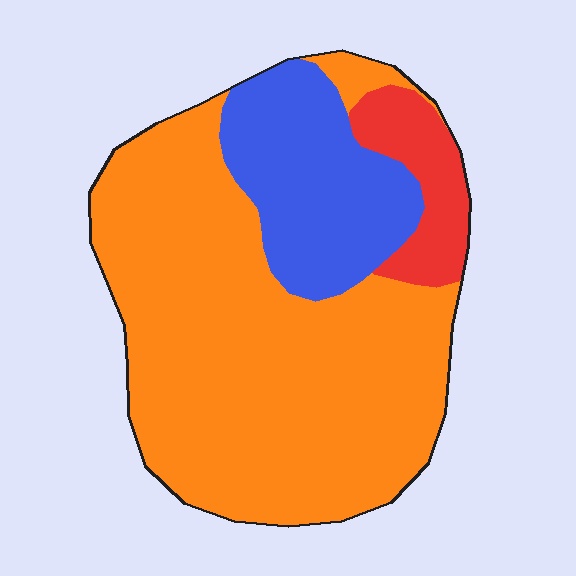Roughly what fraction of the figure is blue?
Blue covers 22% of the figure.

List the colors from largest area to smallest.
From largest to smallest: orange, blue, red.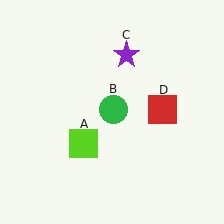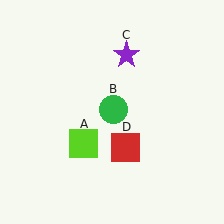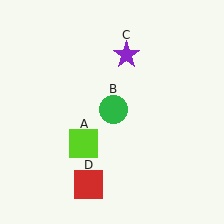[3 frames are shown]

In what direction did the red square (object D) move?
The red square (object D) moved down and to the left.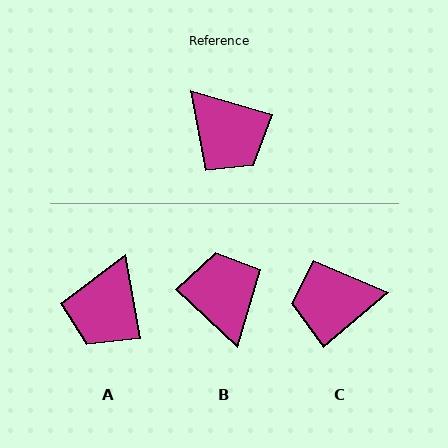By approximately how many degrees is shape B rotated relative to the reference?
Approximately 153 degrees counter-clockwise.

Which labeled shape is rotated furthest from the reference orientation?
B, about 153 degrees away.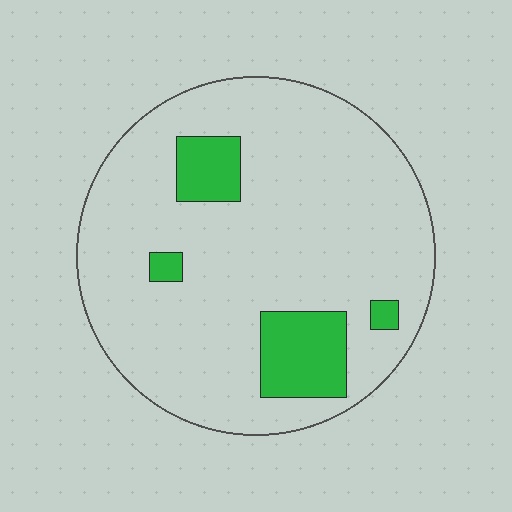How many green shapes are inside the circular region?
4.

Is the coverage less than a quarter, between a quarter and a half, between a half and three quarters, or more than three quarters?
Less than a quarter.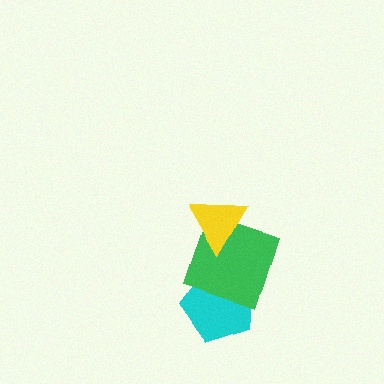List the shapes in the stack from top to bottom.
From top to bottom: the yellow triangle, the green square, the cyan pentagon.